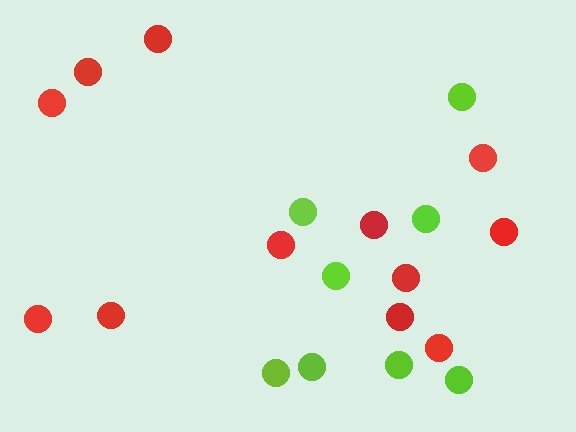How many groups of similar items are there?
There are 2 groups: one group of lime circles (8) and one group of red circles (12).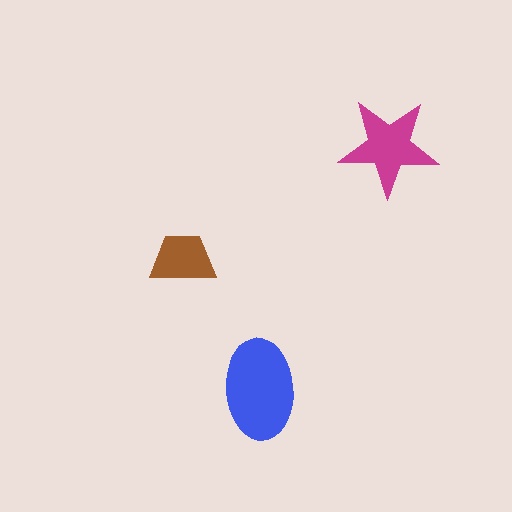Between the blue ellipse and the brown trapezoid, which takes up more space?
The blue ellipse.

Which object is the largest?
The blue ellipse.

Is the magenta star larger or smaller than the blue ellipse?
Smaller.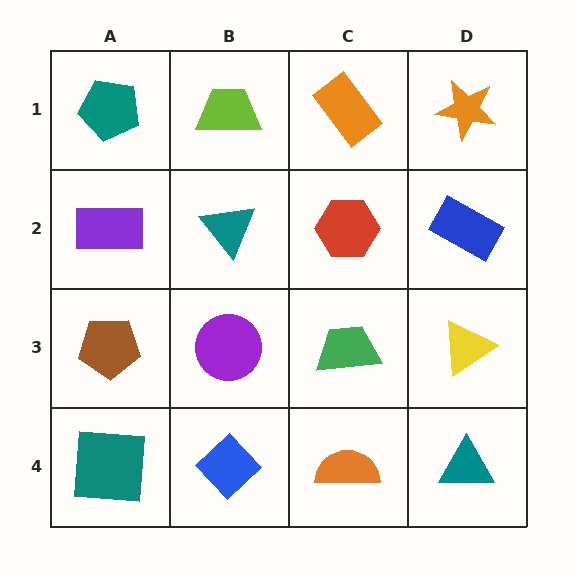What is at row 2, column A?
A purple rectangle.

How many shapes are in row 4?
4 shapes.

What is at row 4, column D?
A teal triangle.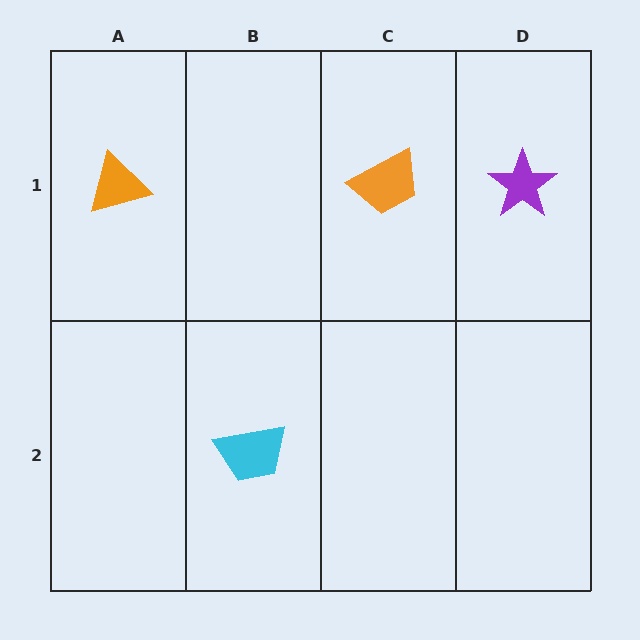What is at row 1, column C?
An orange trapezoid.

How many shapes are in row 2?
1 shape.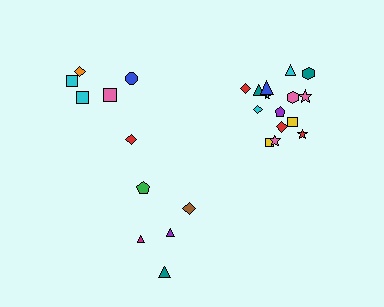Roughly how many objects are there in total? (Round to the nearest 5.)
Roughly 25 objects in total.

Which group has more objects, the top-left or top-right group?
The top-right group.